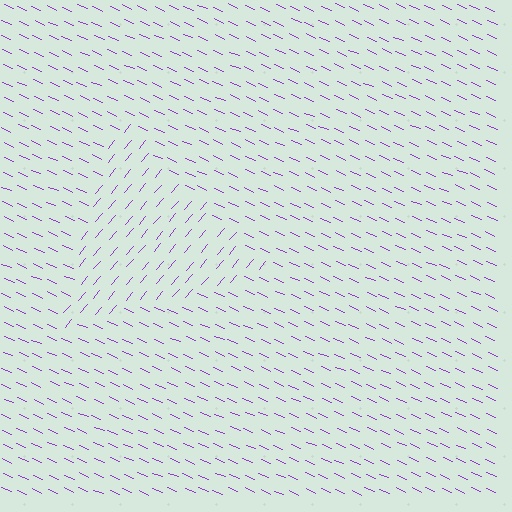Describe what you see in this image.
The image is filled with small purple line segments. A triangle region in the image has lines oriented differently from the surrounding lines, creating a visible texture boundary.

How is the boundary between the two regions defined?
The boundary is defined purely by a change in line orientation (approximately 73 degrees difference). All lines are the same color and thickness.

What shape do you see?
I see a triangle.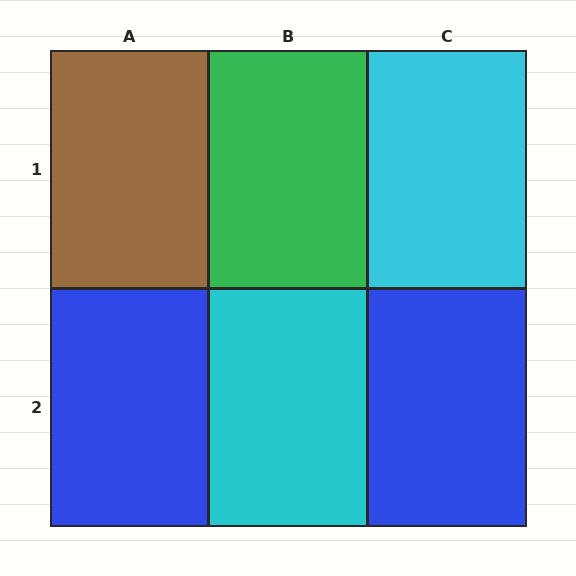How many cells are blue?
2 cells are blue.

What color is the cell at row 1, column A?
Brown.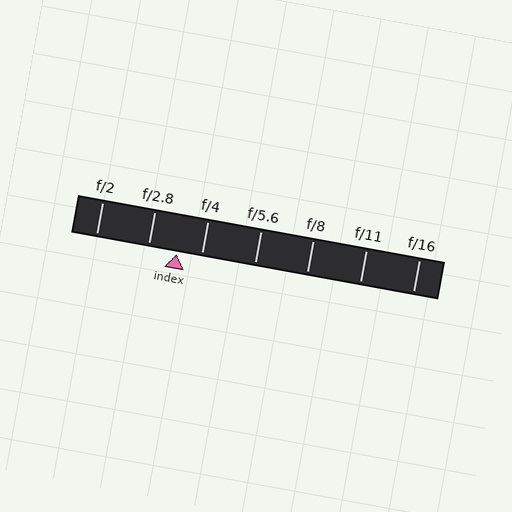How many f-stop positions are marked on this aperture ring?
There are 7 f-stop positions marked.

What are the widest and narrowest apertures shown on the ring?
The widest aperture shown is f/2 and the narrowest is f/16.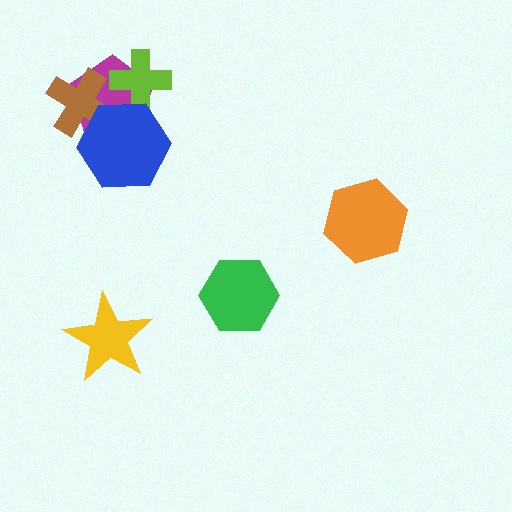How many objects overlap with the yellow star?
0 objects overlap with the yellow star.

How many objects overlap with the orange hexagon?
0 objects overlap with the orange hexagon.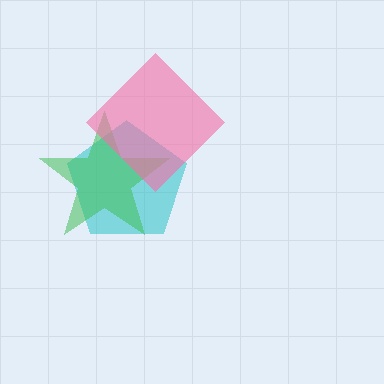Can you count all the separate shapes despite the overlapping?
Yes, there are 3 separate shapes.